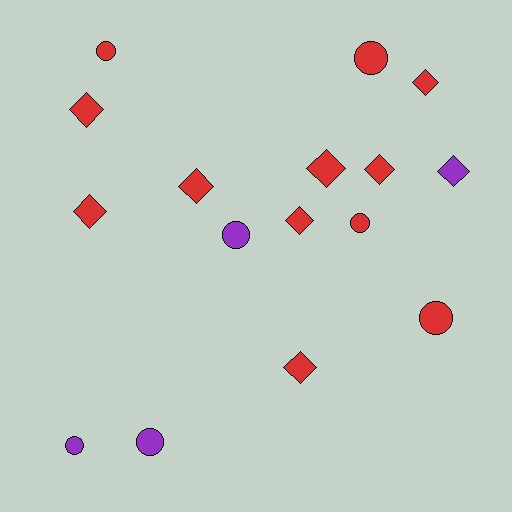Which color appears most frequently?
Red, with 12 objects.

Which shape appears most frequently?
Diamond, with 9 objects.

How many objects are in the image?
There are 16 objects.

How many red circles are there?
There are 4 red circles.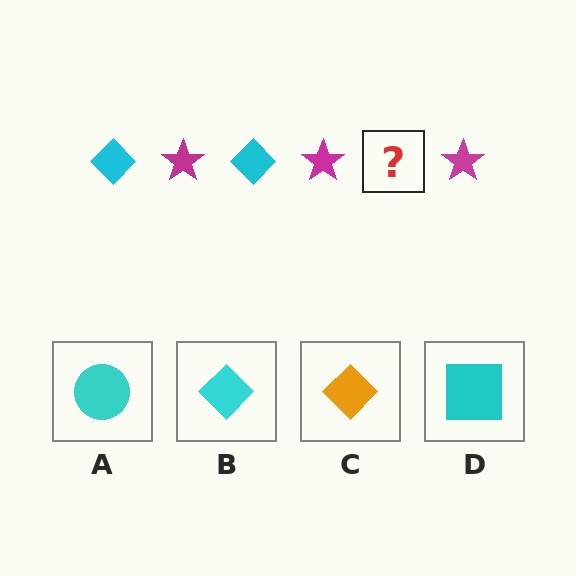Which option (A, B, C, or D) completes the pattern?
B.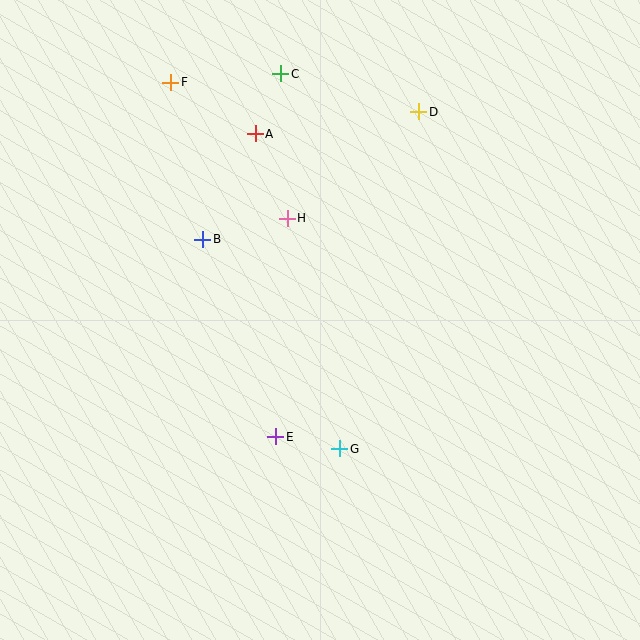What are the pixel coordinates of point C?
Point C is at (281, 74).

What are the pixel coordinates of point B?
Point B is at (203, 239).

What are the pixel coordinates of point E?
Point E is at (276, 437).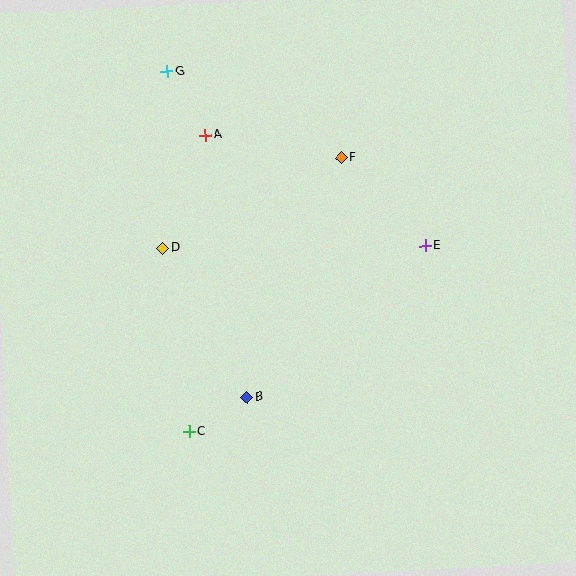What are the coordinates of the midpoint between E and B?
The midpoint between E and B is at (336, 322).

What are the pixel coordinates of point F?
Point F is at (341, 158).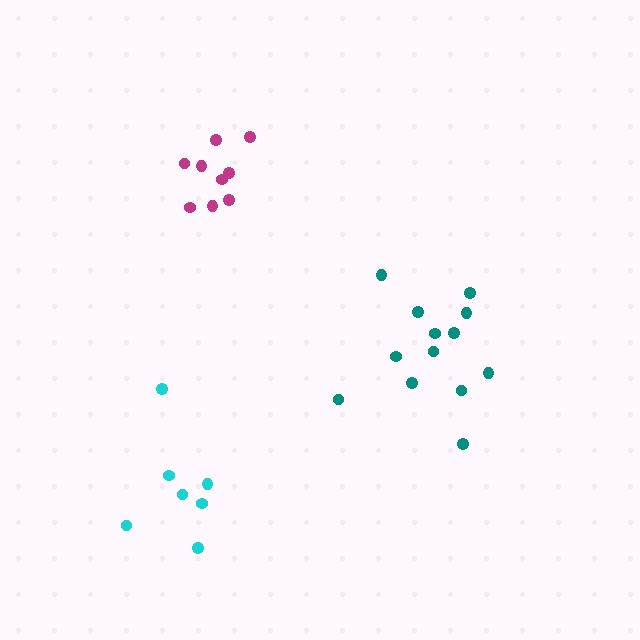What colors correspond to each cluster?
The clusters are colored: magenta, teal, cyan.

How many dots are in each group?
Group 1: 9 dots, Group 2: 13 dots, Group 3: 7 dots (29 total).